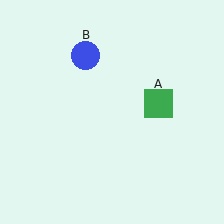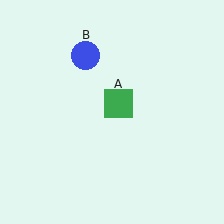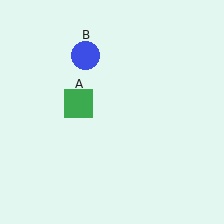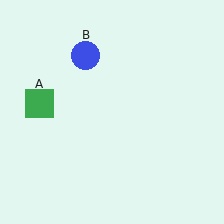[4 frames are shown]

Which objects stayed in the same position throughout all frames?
Blue circle (object B) remained stationary.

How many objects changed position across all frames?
1 object changed position: green square (object A).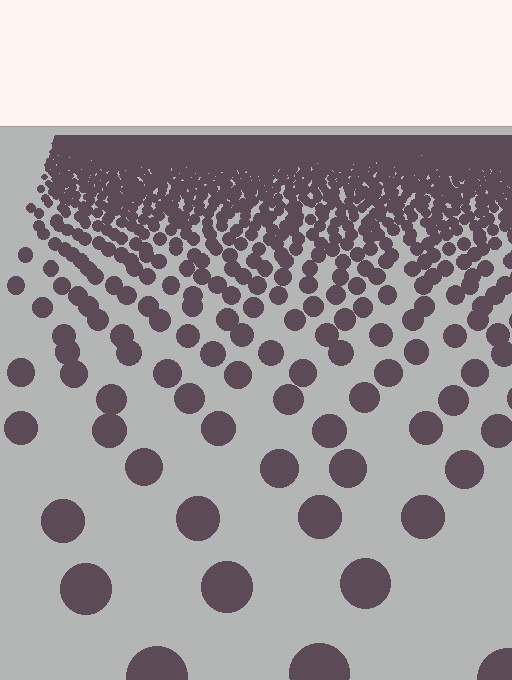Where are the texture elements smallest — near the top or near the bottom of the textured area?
Near the top.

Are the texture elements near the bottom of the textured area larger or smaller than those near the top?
Larger. Near the bottom, elements are closer to the viewer and appear at a bigger on-screen size.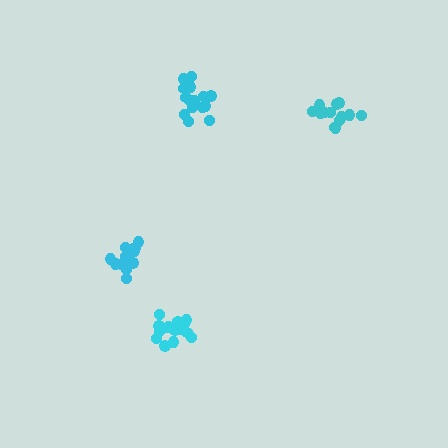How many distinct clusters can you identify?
There are 4 distinct clusters.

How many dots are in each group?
Group 1: 18 dots, Group 2: 13 dots, Group 3: 12 dots, Group 4: 16 dots (59 total).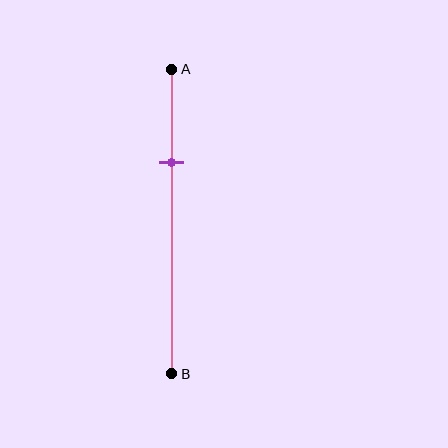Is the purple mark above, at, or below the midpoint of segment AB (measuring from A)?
The purple mark is above the midpoint of segment AB.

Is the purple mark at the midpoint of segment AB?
No, the mark is at about 30% from A, not at the 50% midpoint.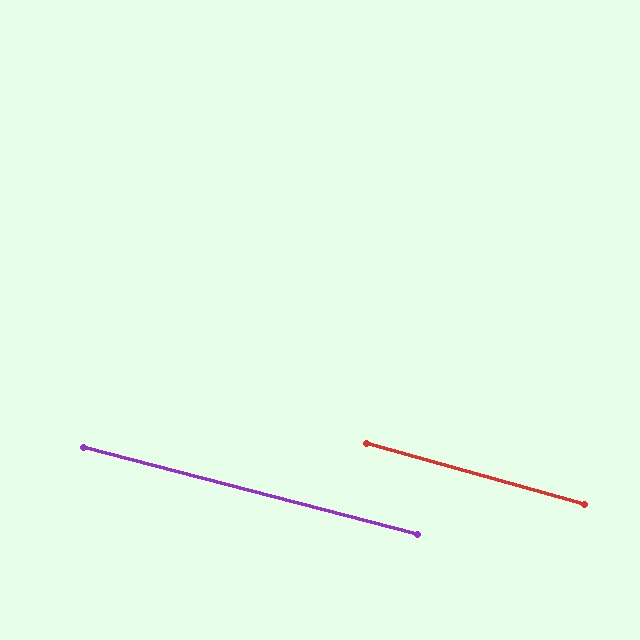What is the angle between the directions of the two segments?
Approximately 1 degree.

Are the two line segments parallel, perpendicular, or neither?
Parallel — their directions differ by only 1.0°.